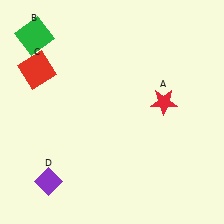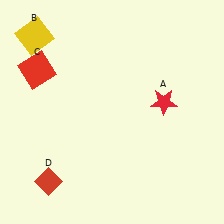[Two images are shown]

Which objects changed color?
B changed from green to yellow. D changed from purple to red.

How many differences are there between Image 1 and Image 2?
There are 2 differences between the two images.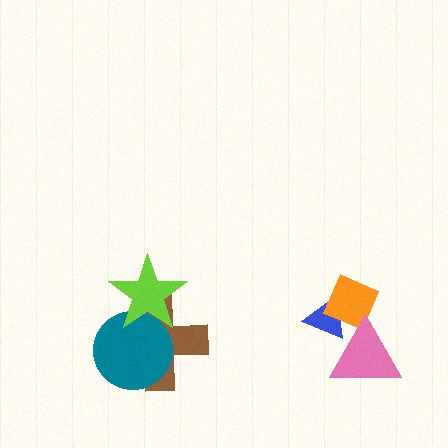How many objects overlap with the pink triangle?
2 objects overlap with the pink triangle.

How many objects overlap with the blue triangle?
2 objects overlap with the blue triangle.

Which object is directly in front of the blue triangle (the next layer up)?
The orange diamond is directly in front of the blue triangle.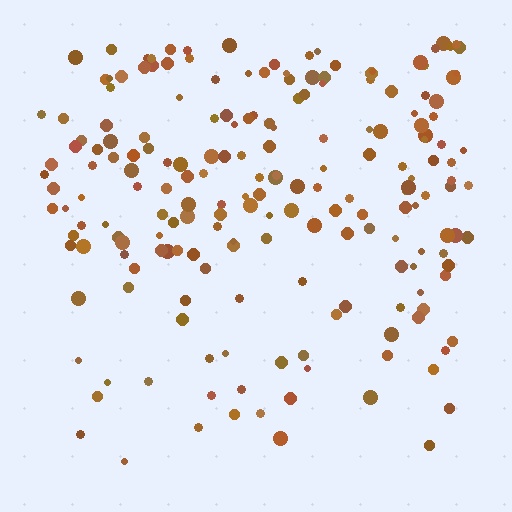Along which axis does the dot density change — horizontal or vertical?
Vertical.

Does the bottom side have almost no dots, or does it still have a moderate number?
Still a moderate number, just noticeably fewer than the top.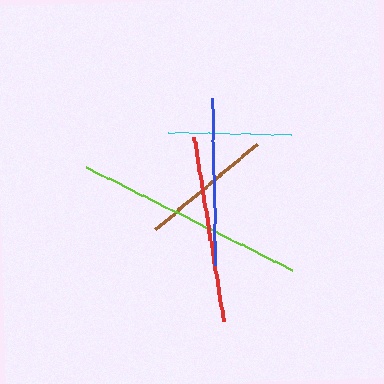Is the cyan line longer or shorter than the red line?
The red line is longer than the cyan line.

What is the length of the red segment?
The red segment is approximately 187 pixels long.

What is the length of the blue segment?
The blue segment is approximately 167 pixels long.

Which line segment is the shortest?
The cyan line is the shortest at approximately 123 pixels.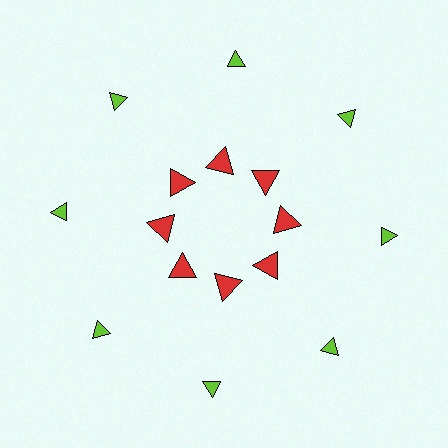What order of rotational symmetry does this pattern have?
This pattern has 8-fold rotational symmetry.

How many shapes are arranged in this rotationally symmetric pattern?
There are 16 shapes, arranged in 8 groups of 2.